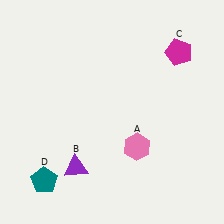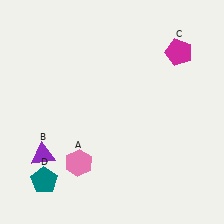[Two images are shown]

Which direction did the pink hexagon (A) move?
The pink hexagon (A) moved left.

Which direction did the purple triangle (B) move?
The purple triangle (B) moved left.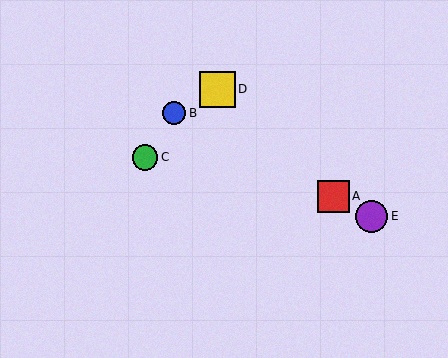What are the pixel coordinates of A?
Object A is at (333, 196).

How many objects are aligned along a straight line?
3 objects (A, B, E) are aligned along a straight line.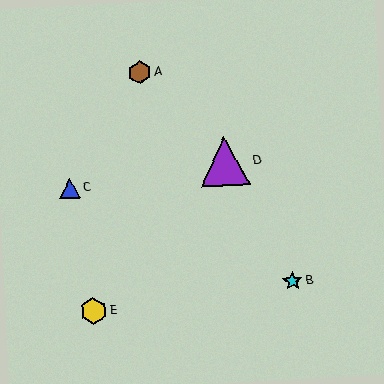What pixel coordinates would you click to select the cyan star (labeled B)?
Click at (292, 281) to select the cyan star B.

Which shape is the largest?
The purple triangle (labeled D) is the largest.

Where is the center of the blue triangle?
The center of the blue triangle is at (70, 188).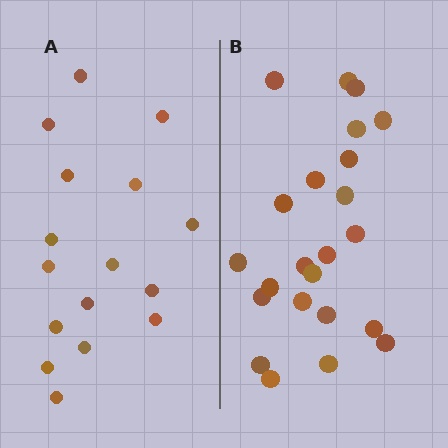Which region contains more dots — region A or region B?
Region B (the right region) has more dots.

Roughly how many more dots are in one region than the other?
Region B has roughly 8 or so more dots than region A.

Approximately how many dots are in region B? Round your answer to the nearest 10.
About 20 dots. (The exact count is 23, which rounds to 20.)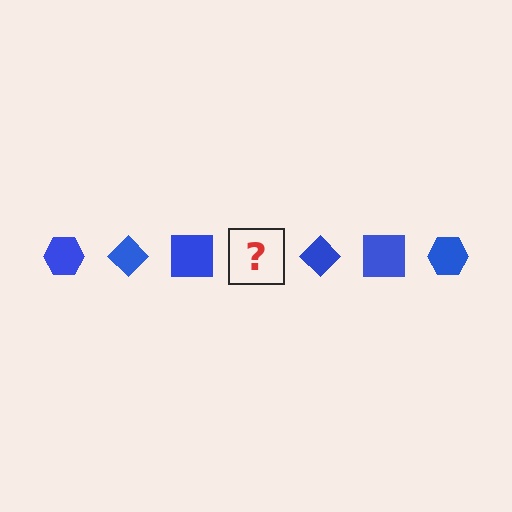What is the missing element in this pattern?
The missing element is a blue hexagon.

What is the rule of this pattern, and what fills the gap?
The rule is that the pattern cycles through hexagon, diamond, square shapes in blue. The gap should be filled with a blue hexagon.